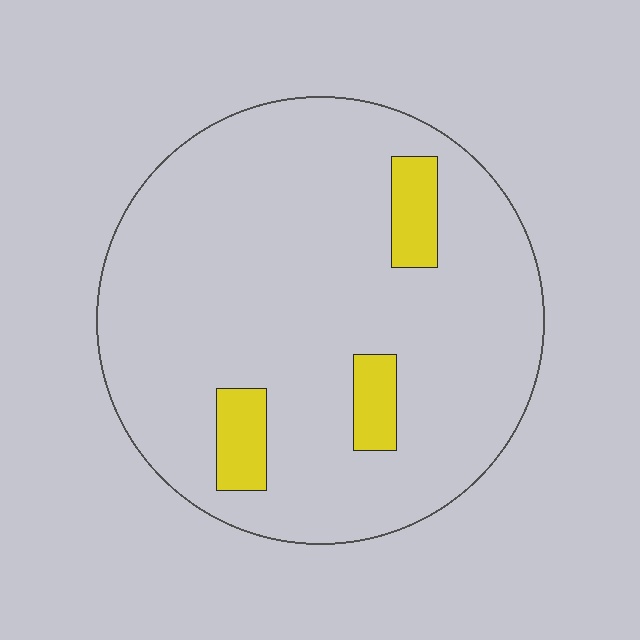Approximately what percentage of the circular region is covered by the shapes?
Approximately 10%.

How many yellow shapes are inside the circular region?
3.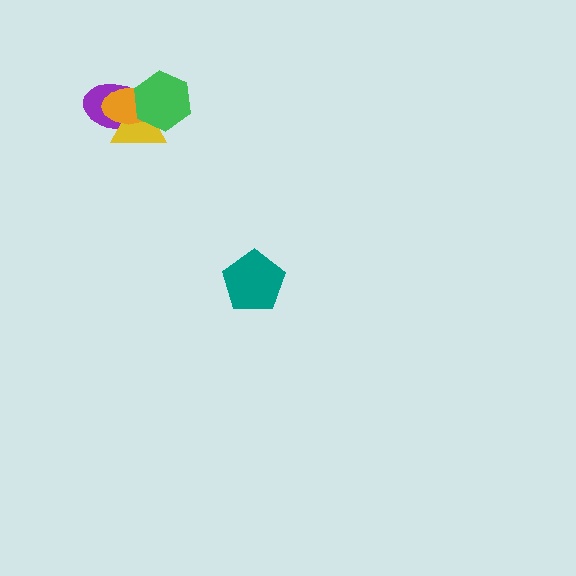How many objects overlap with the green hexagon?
3 objects overlap with the green hexagon.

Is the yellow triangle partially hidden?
Yes, it is partially covered by another shape.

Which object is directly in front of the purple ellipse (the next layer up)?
The yellow triangle is directly in front of the purple ellipse.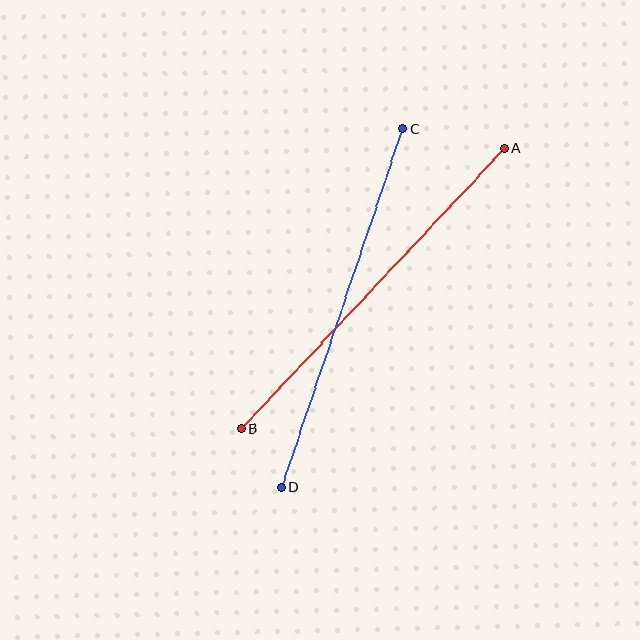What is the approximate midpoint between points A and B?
The midpoint is at approximately (373, 288) pixels.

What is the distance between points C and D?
The distance is approximately 378 pixels.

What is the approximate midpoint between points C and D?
The midpoint is at approximately (342, 308) pixels.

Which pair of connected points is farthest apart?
Points A and B are farthest apart.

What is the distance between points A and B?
The distance is approximately 384 pixels.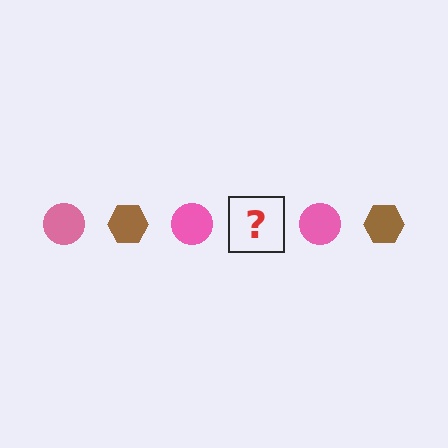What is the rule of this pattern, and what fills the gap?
The rule is that the pattern alternates between pink circle and brown hexagon. The gap should be filled with a brown hexagon.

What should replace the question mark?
The question mark should be replaced with a brown hexagon.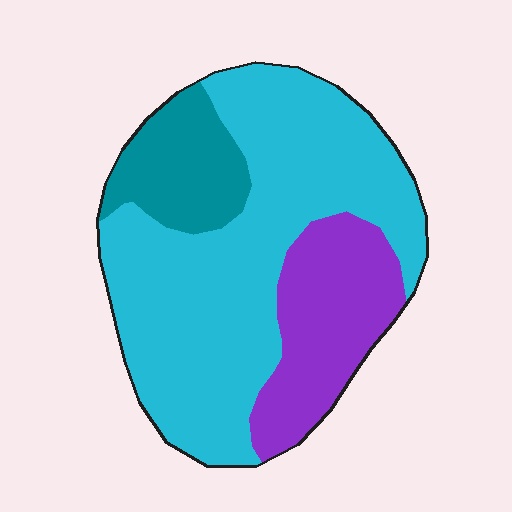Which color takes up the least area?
Teal, at roughly 15%.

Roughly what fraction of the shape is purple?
Purple covers 22% of the shape.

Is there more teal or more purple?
Purple.